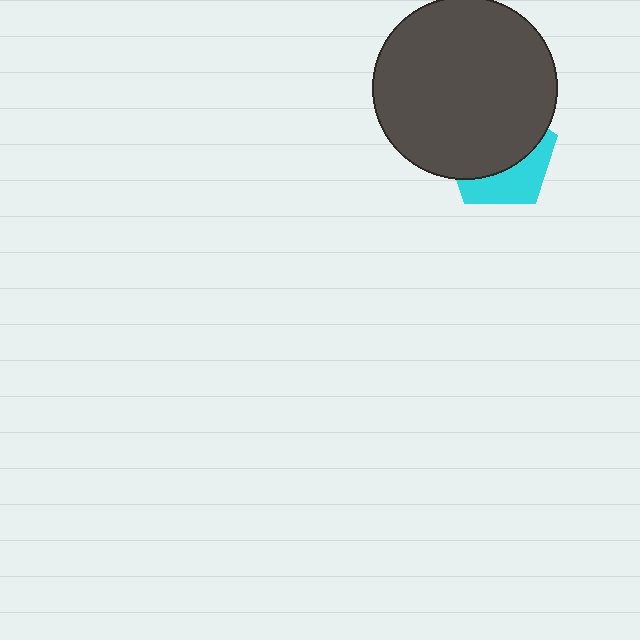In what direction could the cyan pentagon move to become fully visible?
The cyan pentagon could move down. That would shift it out from behind the dark gray circle entirely.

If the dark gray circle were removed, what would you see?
You would see the complete cyan pentagon.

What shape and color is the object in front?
The object in front is a dark gray circle.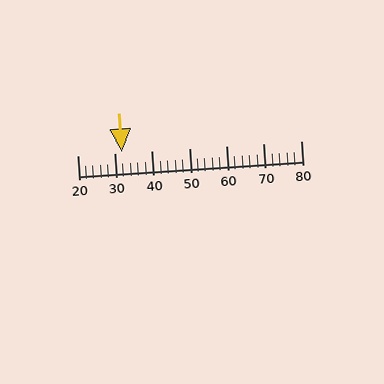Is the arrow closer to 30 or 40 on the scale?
The arrow is closer to 30.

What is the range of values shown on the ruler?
The ruler shows values from 20 to 80.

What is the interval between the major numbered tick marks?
The major tick marks are spaced 10 units apart.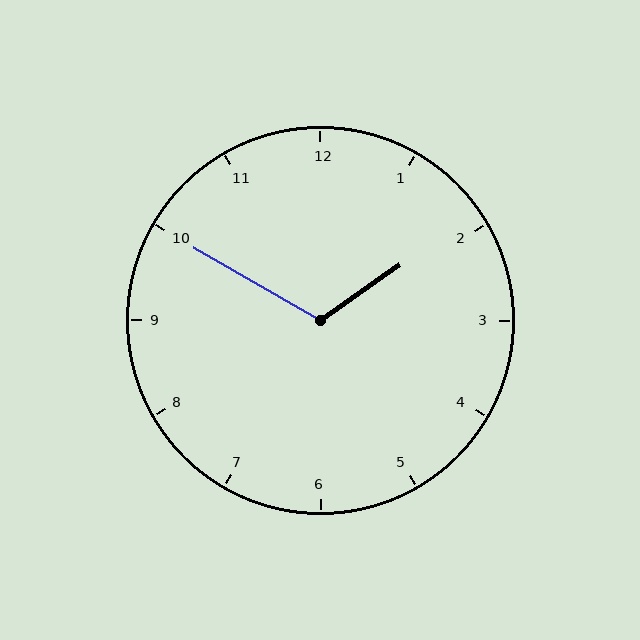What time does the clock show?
1:50.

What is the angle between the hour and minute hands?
Approximately 115 degrees.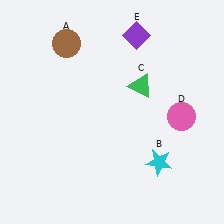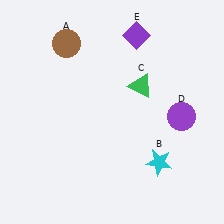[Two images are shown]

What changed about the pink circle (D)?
In Image 1, D is pink. In Image 2, it changed to purple.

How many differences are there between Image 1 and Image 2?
There is 1 difference between the two images.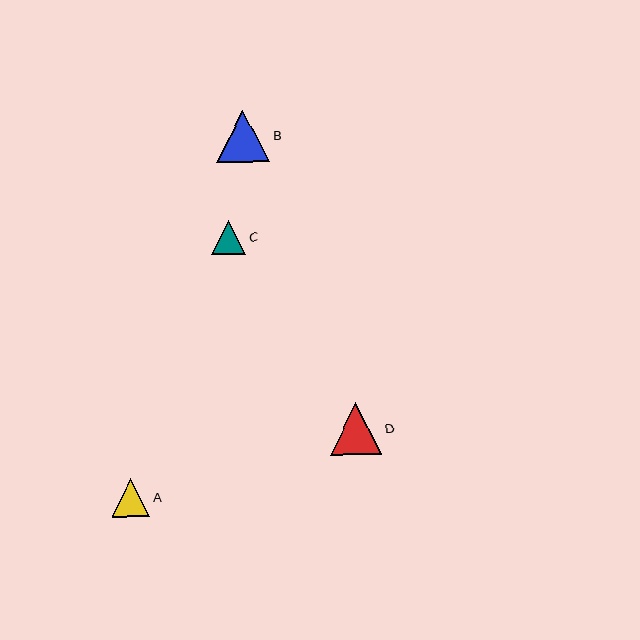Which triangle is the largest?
Triangle B is the largest with a size of approximately 53 pixels.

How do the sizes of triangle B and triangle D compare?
Triangle B and triangle D are approximately the same size.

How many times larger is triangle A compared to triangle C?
Triangle A is approximately 1.1 times the size of triangle C.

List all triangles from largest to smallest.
From largest to smallest: B, D, A, C.